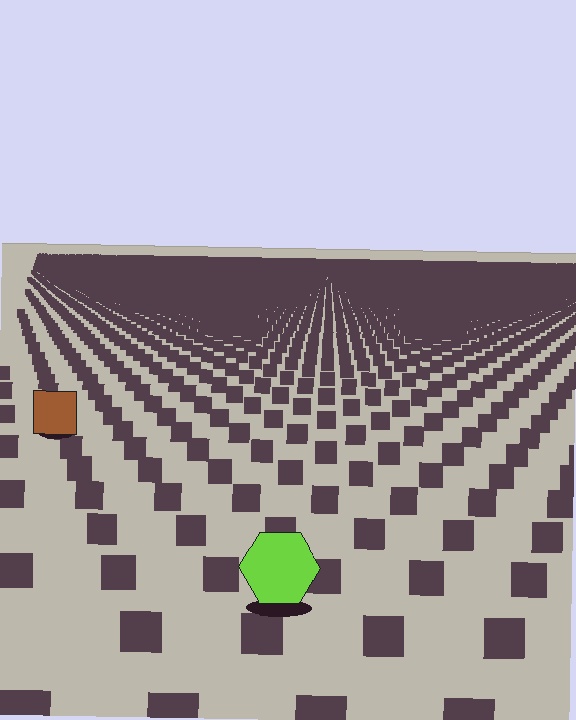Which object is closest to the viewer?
The lime hexagon is closest. The texture marks near it are larger and more spread out.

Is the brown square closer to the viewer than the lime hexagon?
No. The lime hexagon is closer — you can tell from the texture gradient: the ground texture is coarser near it.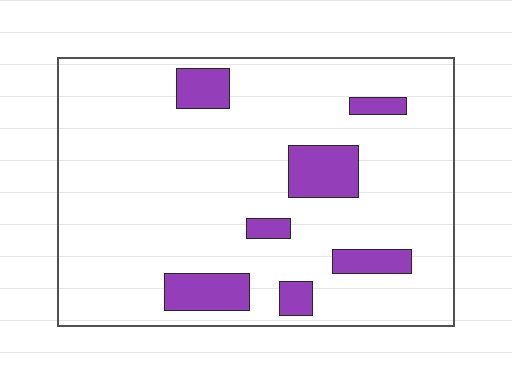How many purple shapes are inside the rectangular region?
7.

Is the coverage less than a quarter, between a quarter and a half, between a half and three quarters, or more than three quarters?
Less than a quarter.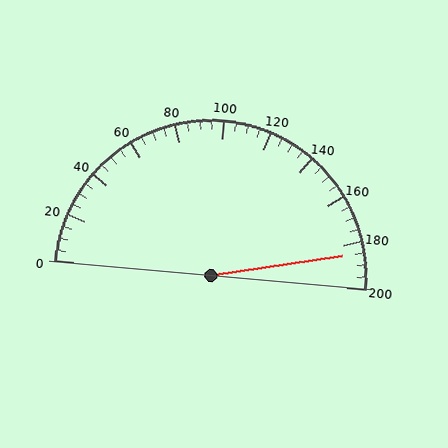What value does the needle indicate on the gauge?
The needle indicates approximately 185.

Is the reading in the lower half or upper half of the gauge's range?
The reading is in the upper half of the range (0 to 200).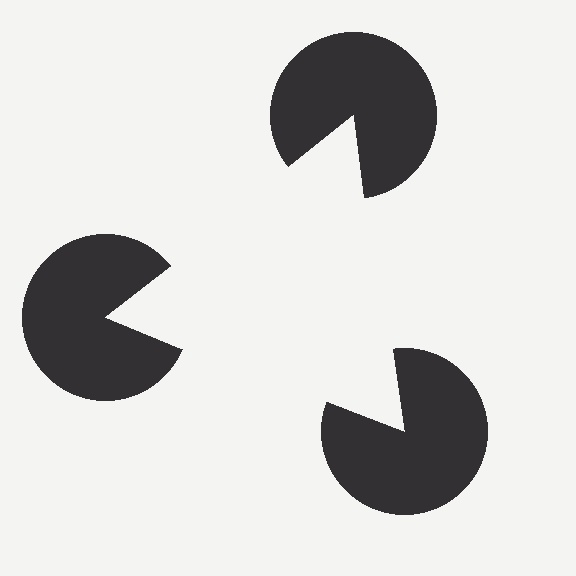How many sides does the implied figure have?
3 sides.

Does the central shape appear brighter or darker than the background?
It typically appears slightly brighter than the background, even though no actual brightness change is drawn.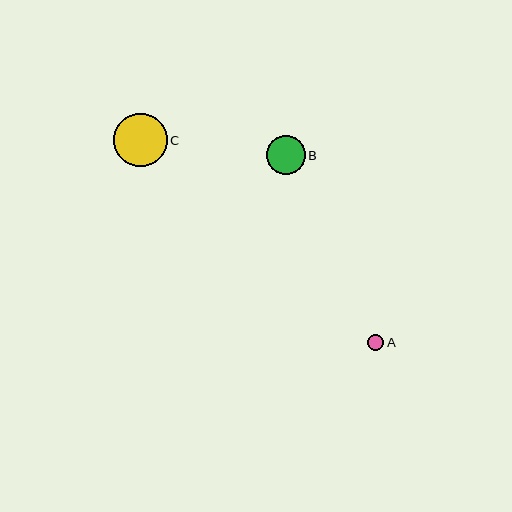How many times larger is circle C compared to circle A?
Circle C is approximately 3.3 times the size of circle A.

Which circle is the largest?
Circle C is the largest with a size of approximately 53 pixels.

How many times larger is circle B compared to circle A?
Circle B is approximately 2.4 times the size of circle A.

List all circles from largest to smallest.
From largest to smallest: C, B, A.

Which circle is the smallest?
Circle A is the smallest with a size of approximately 16 pixels.